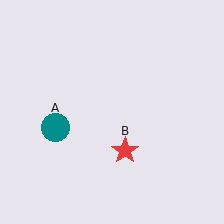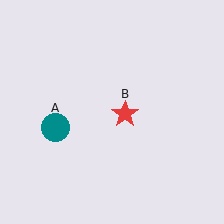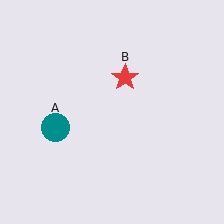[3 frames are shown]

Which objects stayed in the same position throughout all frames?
Teal circle (object A) remained stationary.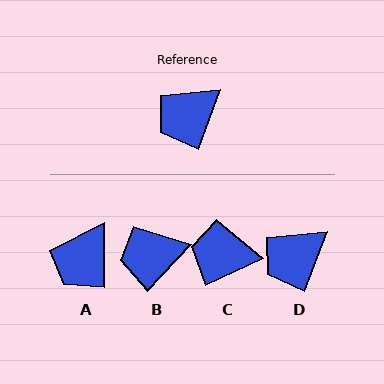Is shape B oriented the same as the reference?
No, it is off by about 23 degrees.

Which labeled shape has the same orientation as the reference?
D.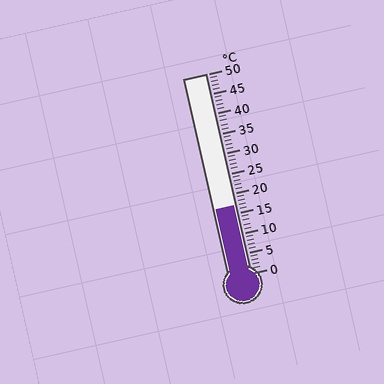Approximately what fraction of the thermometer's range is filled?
The thermometer is filled to approximately 35% of its range.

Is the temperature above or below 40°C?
The temperature is below 40°C.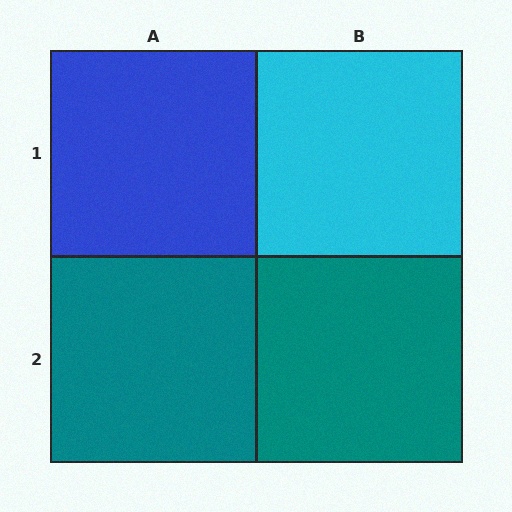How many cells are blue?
1 cell is blue.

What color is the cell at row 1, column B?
Cyan.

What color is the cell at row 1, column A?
Blue.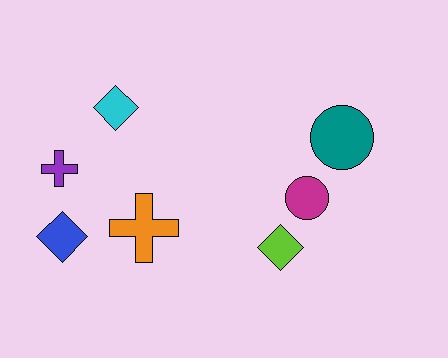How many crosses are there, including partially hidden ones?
There are 2 crosses.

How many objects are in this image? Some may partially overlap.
There are 7 objects.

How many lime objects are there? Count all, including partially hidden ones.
There is 1 lime object.